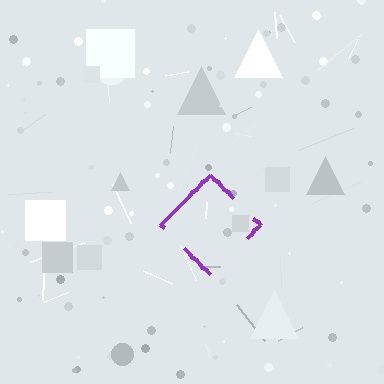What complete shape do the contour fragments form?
The contour fragments form a diamond.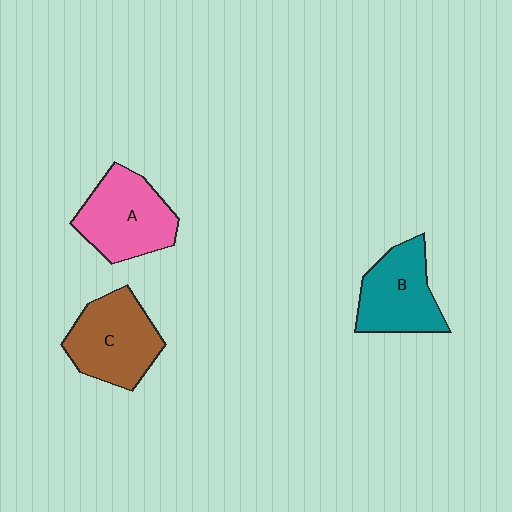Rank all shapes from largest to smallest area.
From largest to smallest: A (pink), C (brown), B (teal).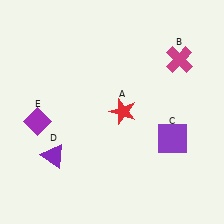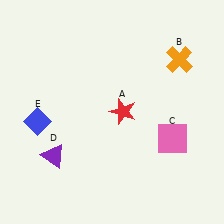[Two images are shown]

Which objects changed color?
B changed from magenta to orange. C changed from purple to pink. E changed from purple to blue.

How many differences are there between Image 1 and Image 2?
There are 3 differences between the two images.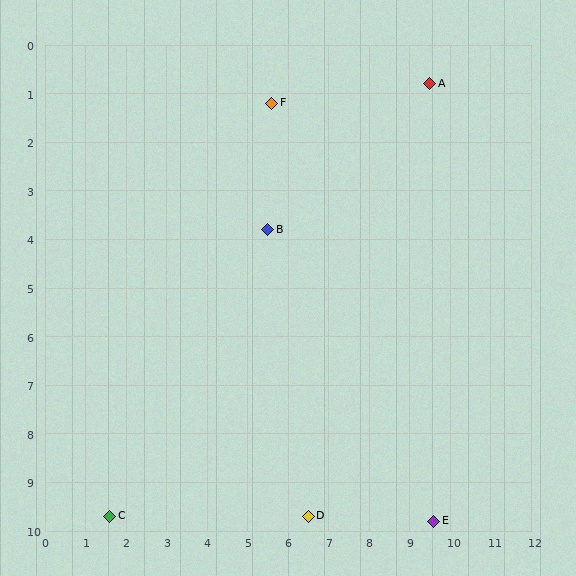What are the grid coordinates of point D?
Point D is at approximately (6.5, 9.7).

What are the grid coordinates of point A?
Point A is at approximately (9.5, 0.8).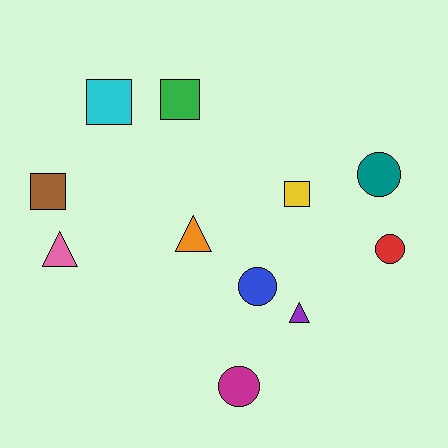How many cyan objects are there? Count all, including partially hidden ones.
There is 1 cyan object.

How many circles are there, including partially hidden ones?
There are 4 circles.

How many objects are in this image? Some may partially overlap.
There are 11 objects.